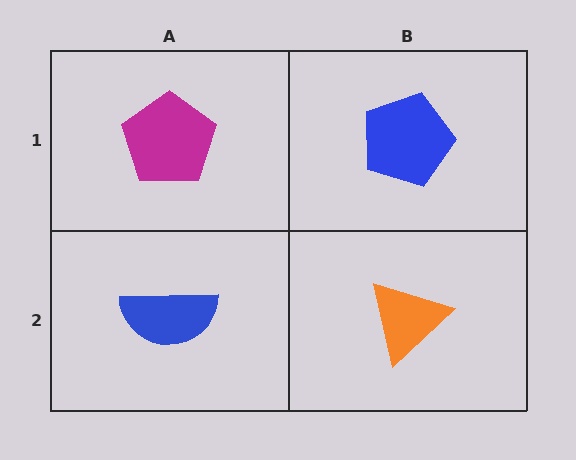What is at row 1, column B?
A blue pentagon.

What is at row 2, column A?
A blue semicircle.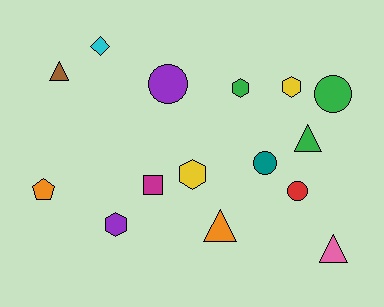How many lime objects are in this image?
There are no lime objects.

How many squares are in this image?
There is 1 square.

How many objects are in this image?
There are 15 objects.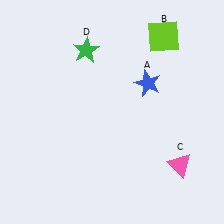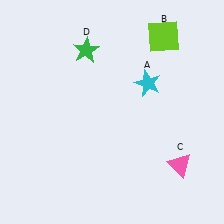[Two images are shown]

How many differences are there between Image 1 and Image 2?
There is 1 difference between the two images.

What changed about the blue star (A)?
In Image 1, A is blue. In Image 2, it changed to cyan.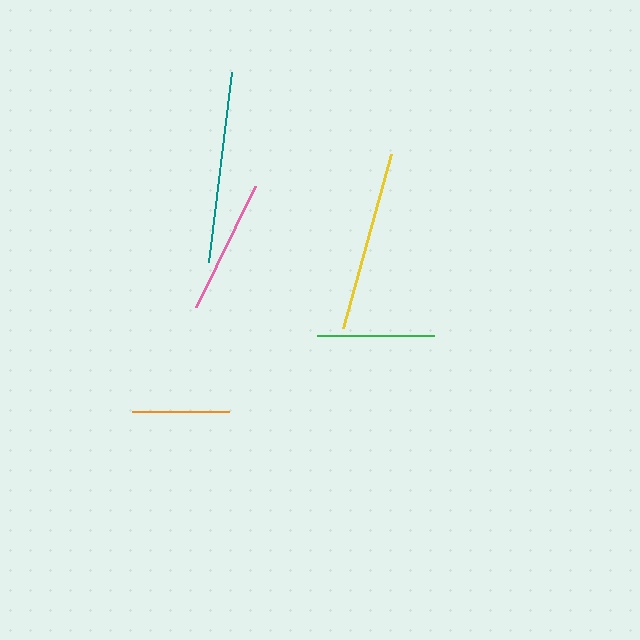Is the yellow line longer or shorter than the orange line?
The yellow line is longer than the orange line.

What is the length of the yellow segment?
The yellow segment is approximately 180 pixels long.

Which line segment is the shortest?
The orange line is the shortest at approximately 97 pixels.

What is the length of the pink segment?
The pink segment is approximately 135 pixels long.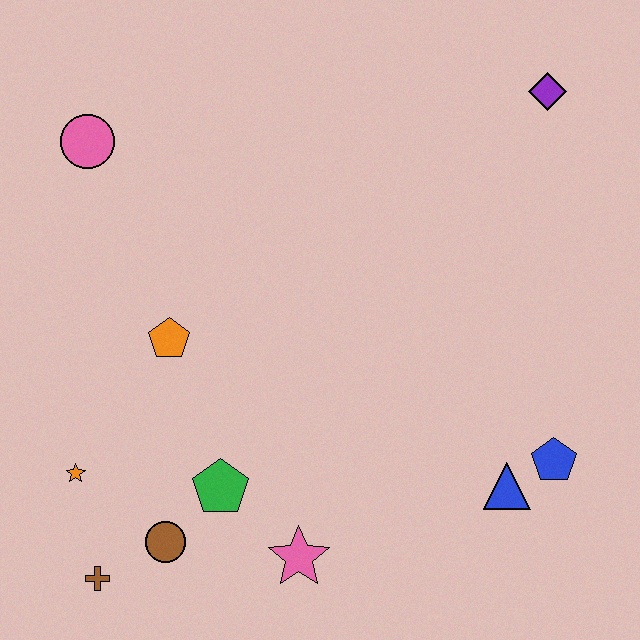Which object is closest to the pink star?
The green pentagon is closest to the pink star.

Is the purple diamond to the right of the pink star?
Yes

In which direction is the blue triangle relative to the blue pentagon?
The blue triangle is to the left of the blue pentagon.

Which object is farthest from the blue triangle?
The pink circle is farthest from the blue triangle.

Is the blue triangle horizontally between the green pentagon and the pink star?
No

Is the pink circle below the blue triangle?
No